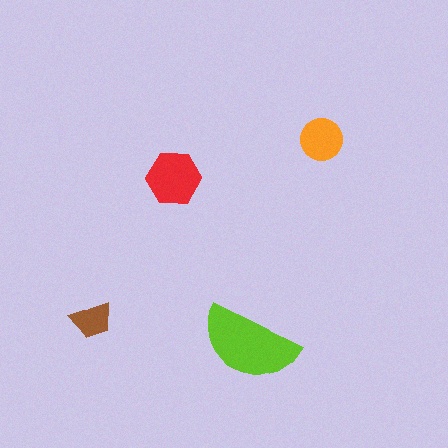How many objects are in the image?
There are 4 objects in the image.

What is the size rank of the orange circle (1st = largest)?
3rd.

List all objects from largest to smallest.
The lime semicircle, the red hexagon, the orange circle, the brown trapezoid.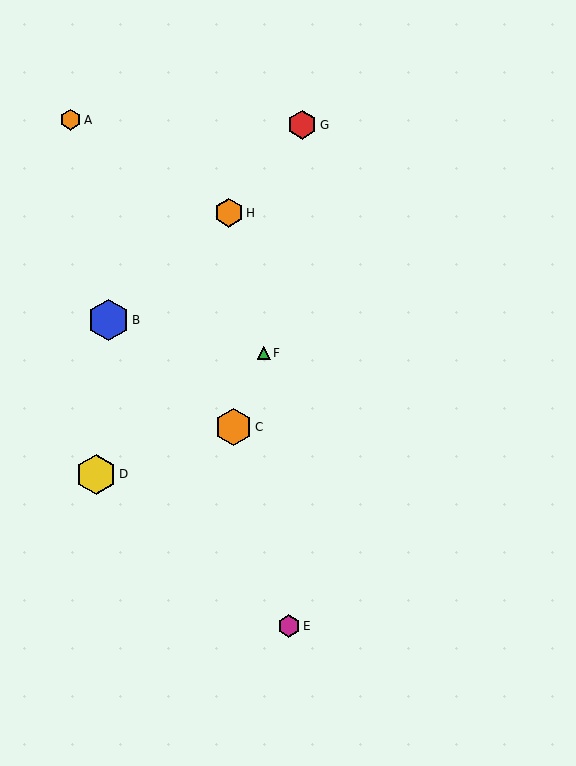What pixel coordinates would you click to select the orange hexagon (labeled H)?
Click at (229, 213) to select the orange hexagon H.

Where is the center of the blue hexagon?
The center of the blue hexagon is at (109, 320).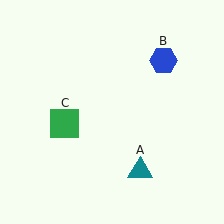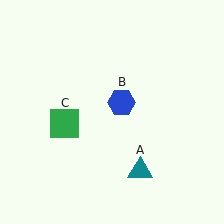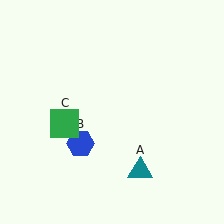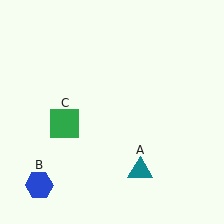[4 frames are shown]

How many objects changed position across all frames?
1 object changed position: blue hexagon (object B).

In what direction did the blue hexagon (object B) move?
The blue hexagon (object B) moved down and to the left.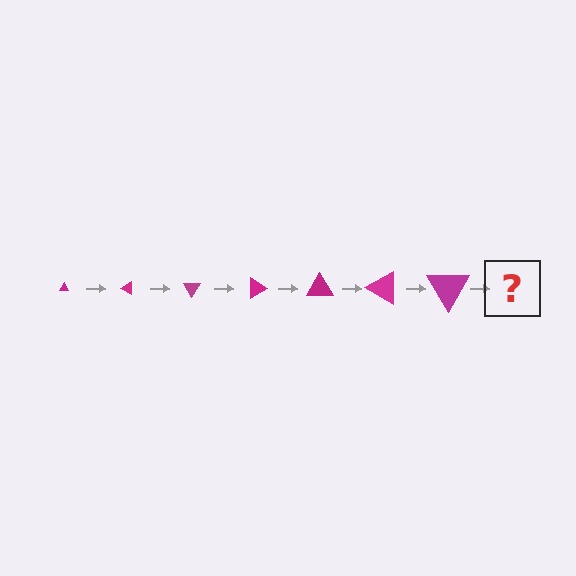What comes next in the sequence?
The next element should be a triangle, larger than the previous one and rotated 210 degrees from the start.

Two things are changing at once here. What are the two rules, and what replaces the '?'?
The two rules are that the triangle grows larger each step and it rotates 30 degrees each step. The '?' should be a triangle, larger than the previous one and rotated 210 degrees from the start.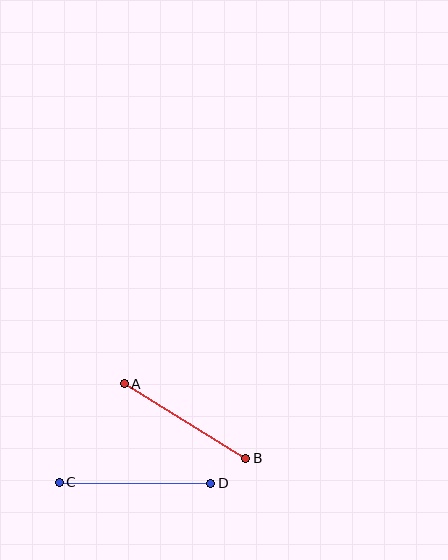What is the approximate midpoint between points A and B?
The midpoint is at approximately (185, 421) pixels.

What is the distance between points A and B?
The distance is approximately 142 pixels.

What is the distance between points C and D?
The distance is approximately 152 pixels.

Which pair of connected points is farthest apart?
Points C and D are farthest apart.